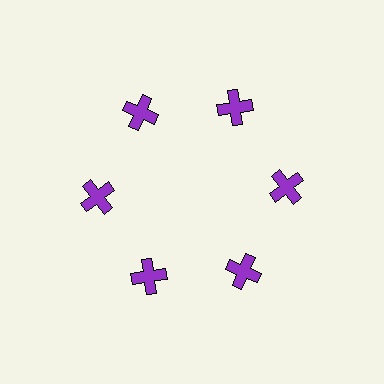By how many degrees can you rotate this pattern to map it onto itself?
The pattern maps onto itself every 60 degrees of rotation.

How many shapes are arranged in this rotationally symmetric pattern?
There are 6 shapes, arranged in 6 groups of 1.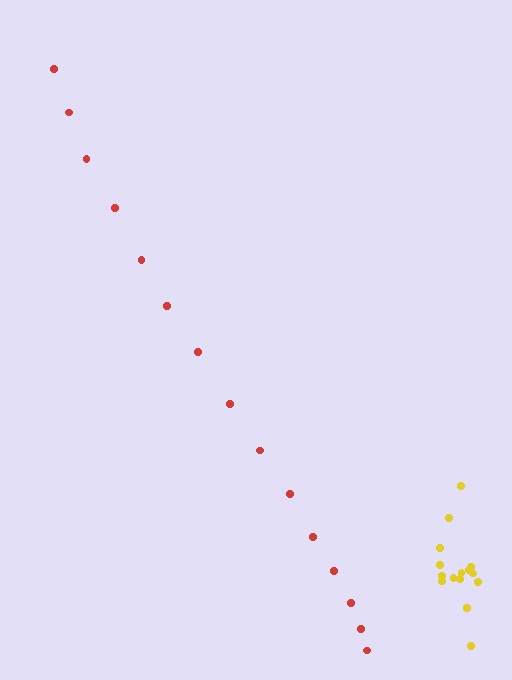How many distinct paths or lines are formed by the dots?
There are 2 distinct paths.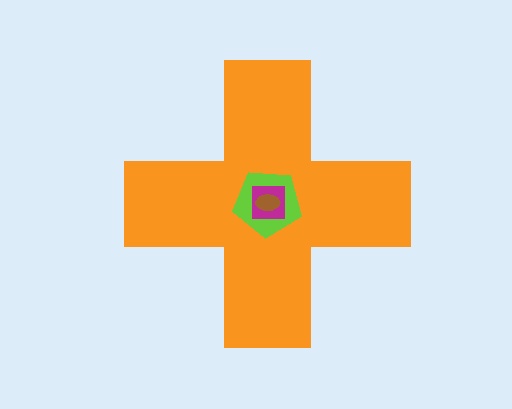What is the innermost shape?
The brown ellipse.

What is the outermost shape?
The orange cross.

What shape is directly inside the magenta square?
The brown ellipse.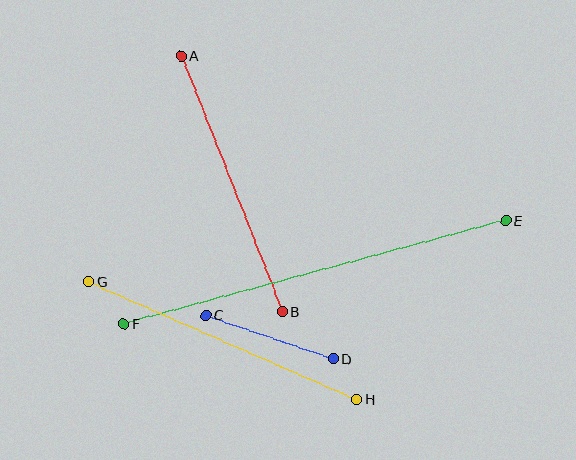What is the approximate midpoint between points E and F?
The midpoint is at approximately (315, 272) pixels.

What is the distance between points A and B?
The distance is approximately 275 pixels.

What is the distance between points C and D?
The distance is approximately 135 pixels.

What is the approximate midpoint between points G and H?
The midpoint is at approximately (223, 340) pixels.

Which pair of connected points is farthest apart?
Points E and F are farthest apart.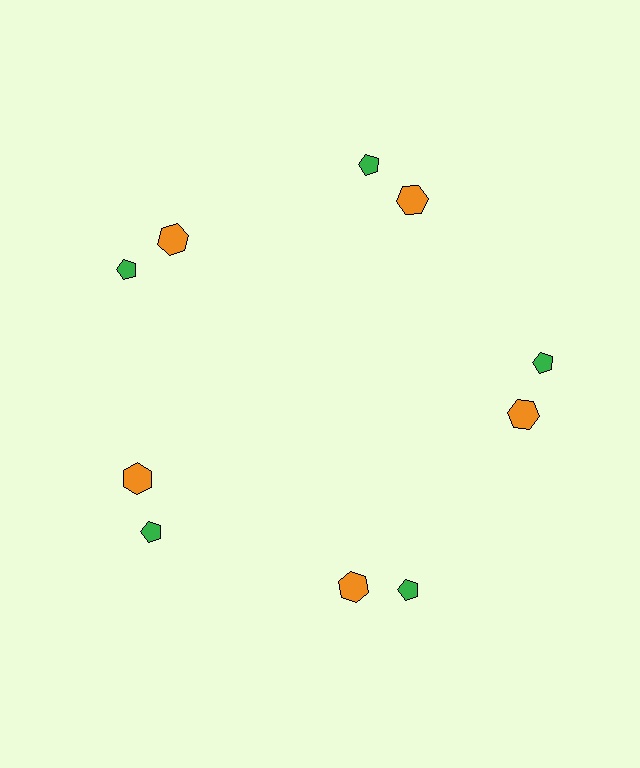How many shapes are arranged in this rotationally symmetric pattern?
There are 10 shapes, arranged in 5 groups of 2.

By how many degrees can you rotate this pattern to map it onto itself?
The pattern maps onto itself every 72 degrees of rotation.